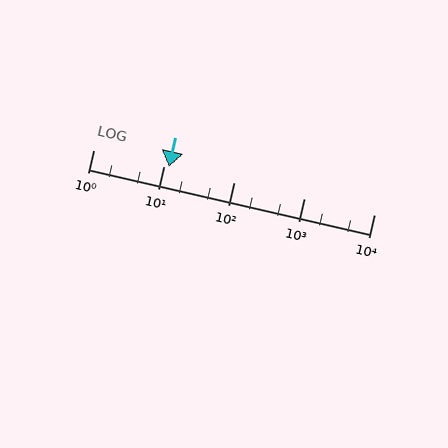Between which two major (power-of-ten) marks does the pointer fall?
The pointer is between 10 and 100.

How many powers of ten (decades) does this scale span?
The scale spans 4 decades, from 1 to 10000.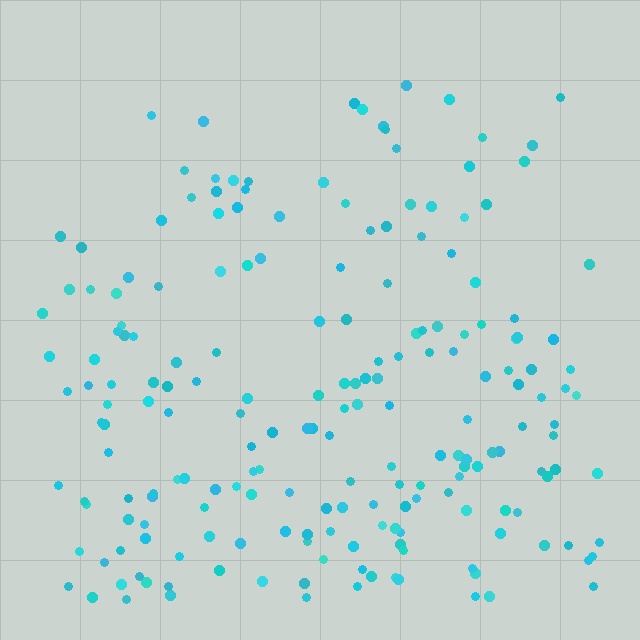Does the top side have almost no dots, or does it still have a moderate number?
Still a moderate number, just noticeably fewer than the bottom.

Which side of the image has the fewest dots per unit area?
The top.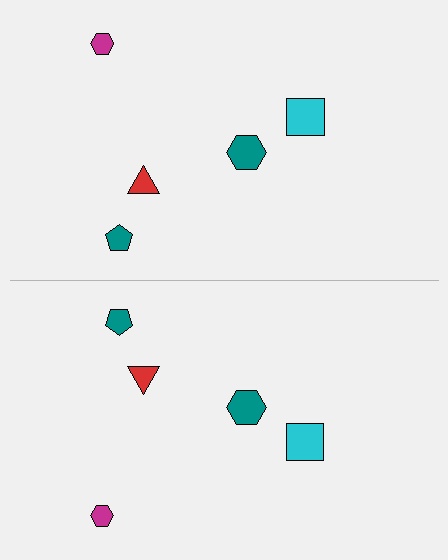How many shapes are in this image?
There are 10 shapes in this image.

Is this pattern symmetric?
Yes, this pattern has bilateral (reflection) symmetry.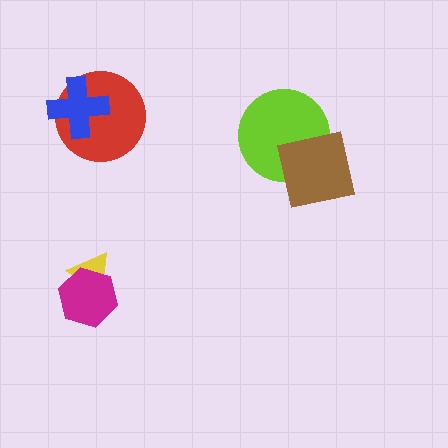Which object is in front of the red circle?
The blue cross is in front of the red circle.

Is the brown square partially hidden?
No, no other shape covers it.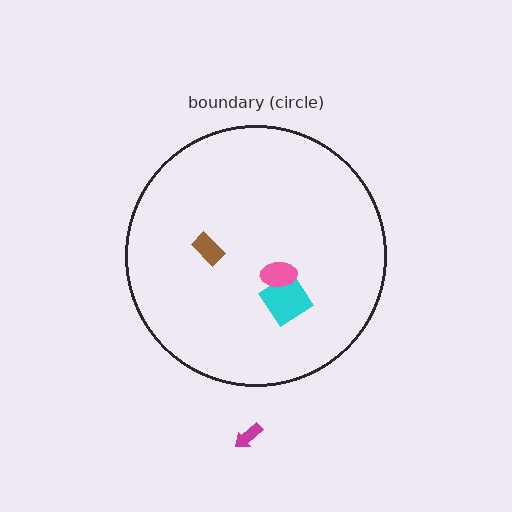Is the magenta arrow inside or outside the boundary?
Outside.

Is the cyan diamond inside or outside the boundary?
Inside.